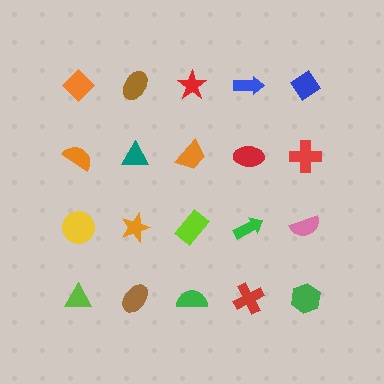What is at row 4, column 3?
A green semicircle.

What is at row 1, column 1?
An orange diamond.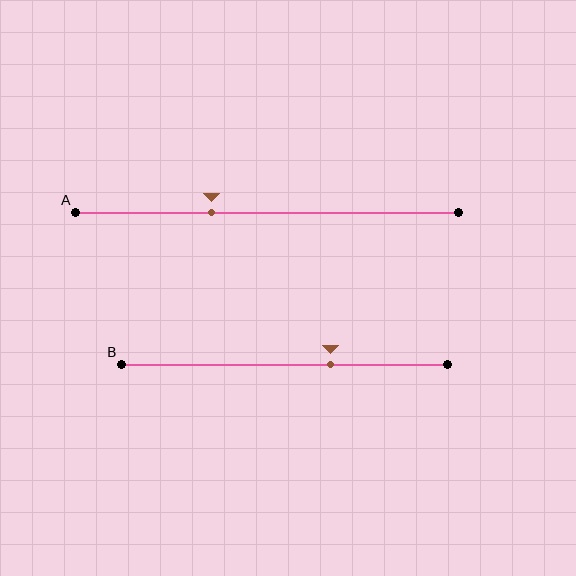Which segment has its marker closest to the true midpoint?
Segment B has its marker closest to the true midpoint.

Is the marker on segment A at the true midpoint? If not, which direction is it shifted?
No, the marker on segment A is shifted to the left by about 14% of the segment length.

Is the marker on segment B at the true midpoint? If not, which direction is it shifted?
No, the marker on segment B is shifted to the right by about 14% of the segment length.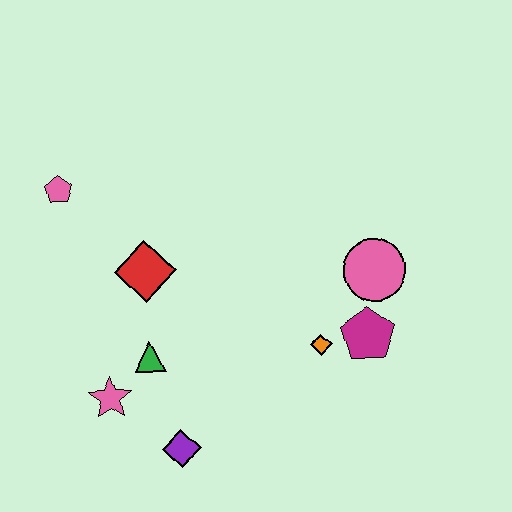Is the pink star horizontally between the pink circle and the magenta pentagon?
No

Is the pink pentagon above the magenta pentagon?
Yes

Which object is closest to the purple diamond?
The pink star is closest to the purple diamond.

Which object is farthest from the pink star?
The pink circle is farthest from the pink star.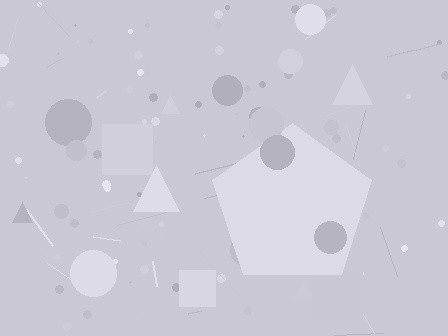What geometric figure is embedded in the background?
A pentagon is embedded in the background.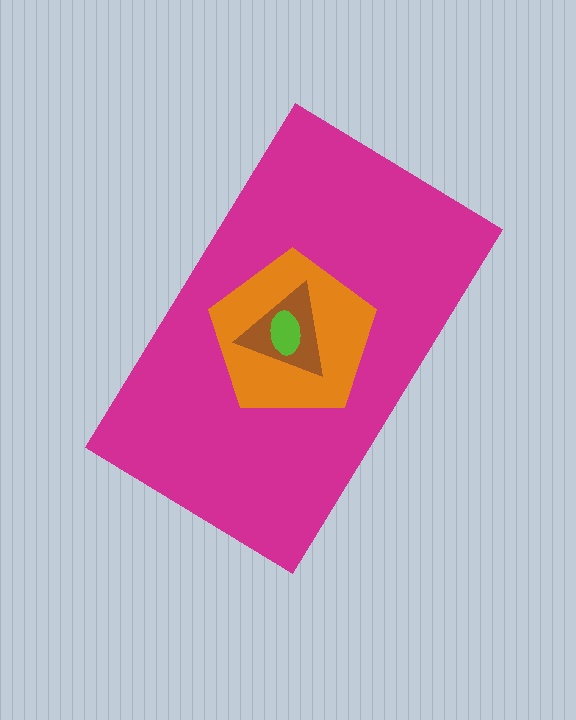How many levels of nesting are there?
4.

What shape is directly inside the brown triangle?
The lime ellipse.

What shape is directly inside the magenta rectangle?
The orange pentagon.